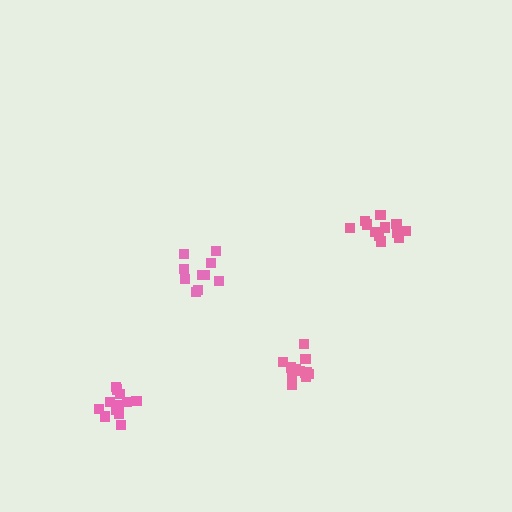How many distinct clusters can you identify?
There are 4 distinct clusters.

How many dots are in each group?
Group 1: 12 dots, Group 2: 12 dots, Group 3: 10 dots, Group 4: 12 dots (46 total).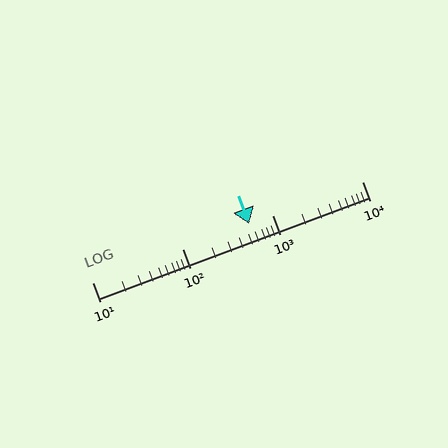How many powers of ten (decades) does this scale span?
The scale spans 3 decades, from 10 to 10000.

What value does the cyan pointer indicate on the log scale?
The pointer indicates approximately 560.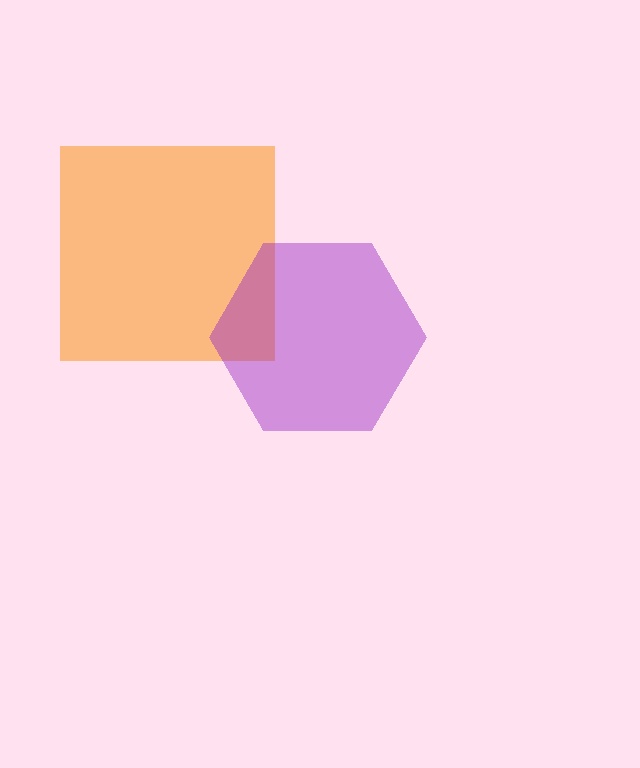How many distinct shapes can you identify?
There are 2 distinct shapes: an orange square, a purple hexagon.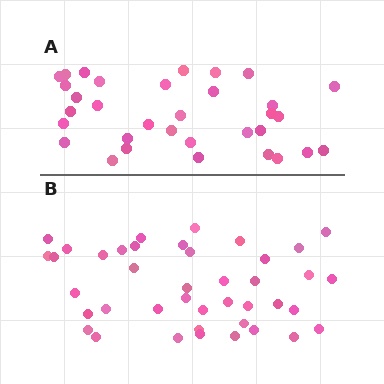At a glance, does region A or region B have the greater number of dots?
Region B (the bottom region) has more dots.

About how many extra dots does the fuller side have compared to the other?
Region B has roughly 8 or so more dots than region A.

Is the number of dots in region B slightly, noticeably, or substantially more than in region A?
Region B has only slightly more — the two regions are fairly close. The ratio is roughly 1.2 to 1.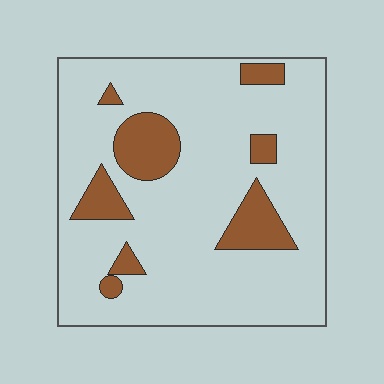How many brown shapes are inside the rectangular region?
8.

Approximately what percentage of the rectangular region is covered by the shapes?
Approximately 15%.